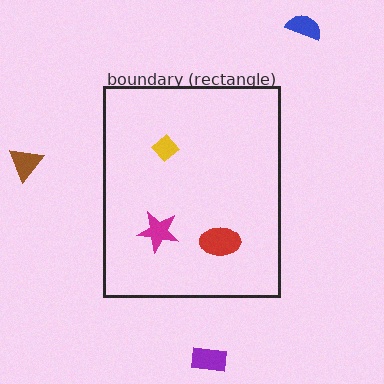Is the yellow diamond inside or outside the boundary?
Inside.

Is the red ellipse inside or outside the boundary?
Inside.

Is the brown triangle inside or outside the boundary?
Outside.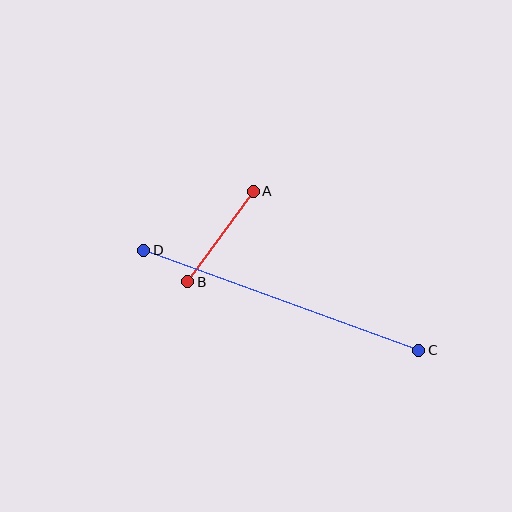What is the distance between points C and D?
The distance is approximately 292 pixels.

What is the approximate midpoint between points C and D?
The midpoint is at approximately (281, 300) pixels.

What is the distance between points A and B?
The distance is approximately 112 pixels.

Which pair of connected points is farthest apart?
Points C and D are farthest apart.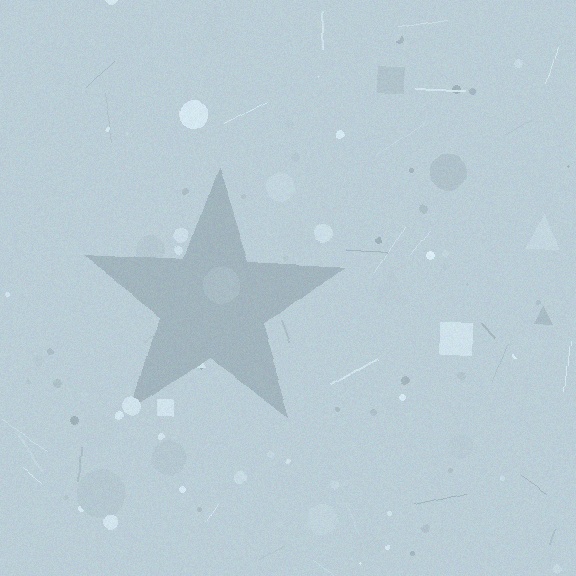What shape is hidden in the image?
A star is hidden in the image.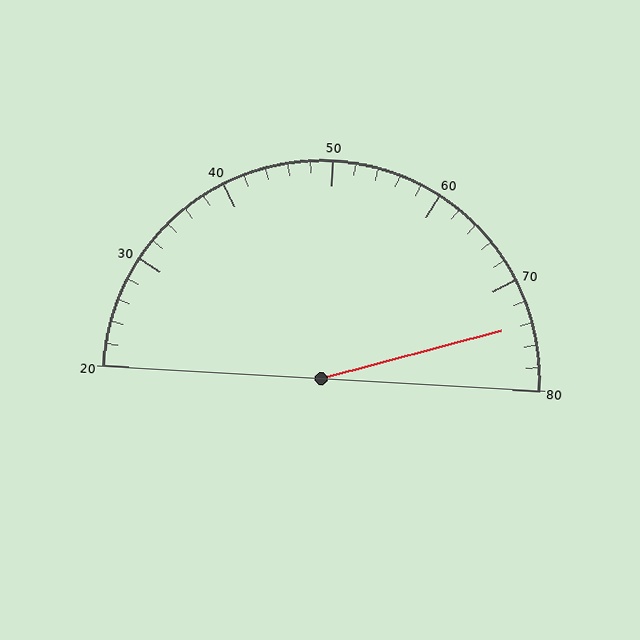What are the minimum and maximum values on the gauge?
The gauge ranges from 20 to 80.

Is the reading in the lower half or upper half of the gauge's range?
The reading is in the upper half of the range (20 to 80).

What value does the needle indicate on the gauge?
The needle indicates approximately 74.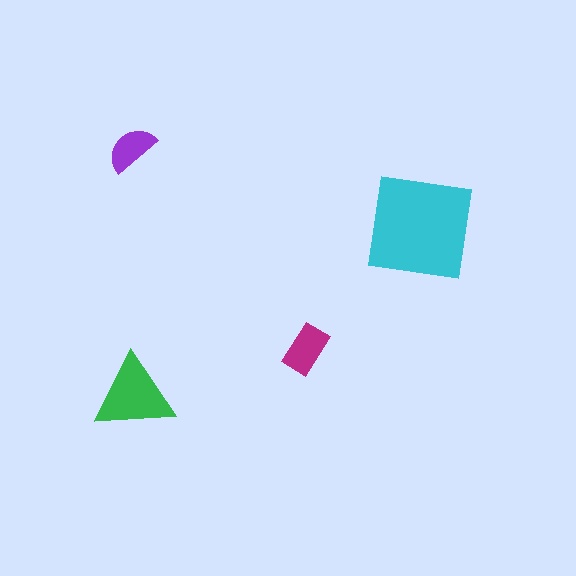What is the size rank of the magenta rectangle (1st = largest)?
3rd.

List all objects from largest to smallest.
The cyan square, the green triangle, the magenta rectangle, the purple semicircle.